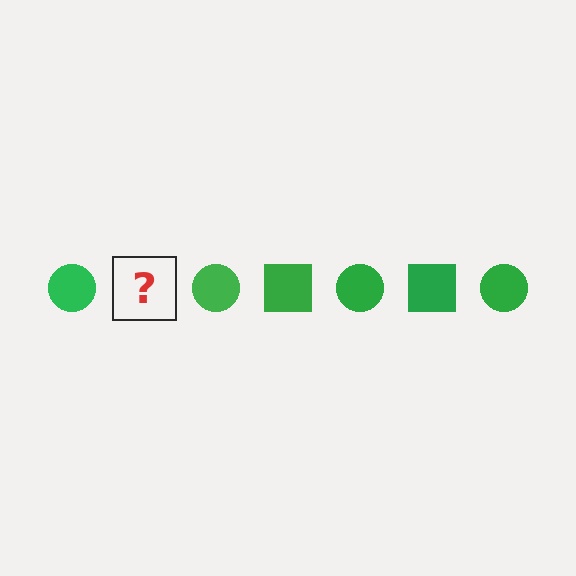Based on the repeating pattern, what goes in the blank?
The blank should be a green square.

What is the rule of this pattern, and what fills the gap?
The rule is that the pattern cycles through circle, square shapes in green. The gap should be filled with a green square.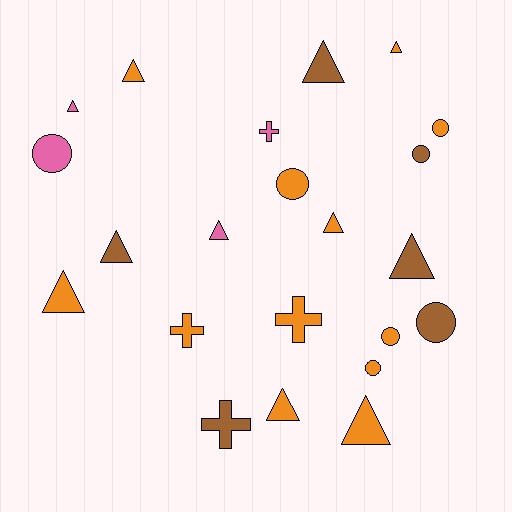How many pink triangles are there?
There are 2 pink triangles.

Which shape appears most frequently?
Triangle, with 11 objects.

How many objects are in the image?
There are 22 objects.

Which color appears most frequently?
Orange, with 12 objects.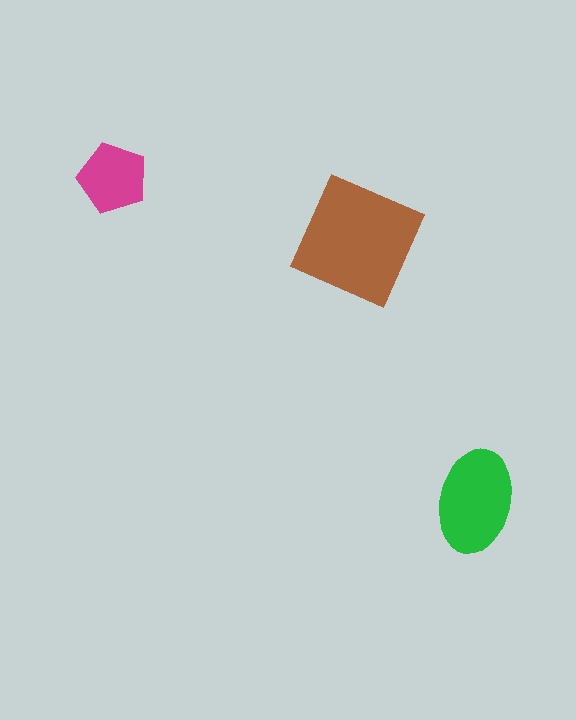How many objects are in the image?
There are 3 objects in the image.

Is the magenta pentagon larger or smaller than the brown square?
Smaller.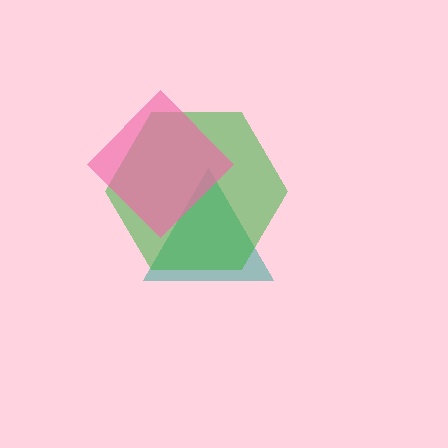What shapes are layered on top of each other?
The layered shapes are: a teal triangle, a green hexagon, a pink diamond.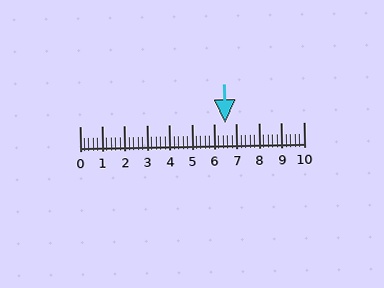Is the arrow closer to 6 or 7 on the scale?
The arrow is closer to 7.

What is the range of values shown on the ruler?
The ruler shows values from 0 to 10.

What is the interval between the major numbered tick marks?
The major tick marks are spaced 1 units apart.